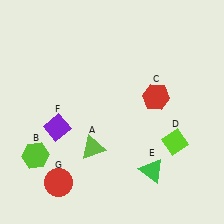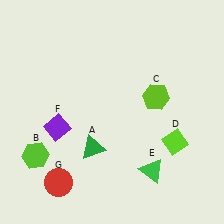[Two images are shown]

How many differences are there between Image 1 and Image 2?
There are 2 differences between the two images.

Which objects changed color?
A changed from lime to green. C changed from red to lime.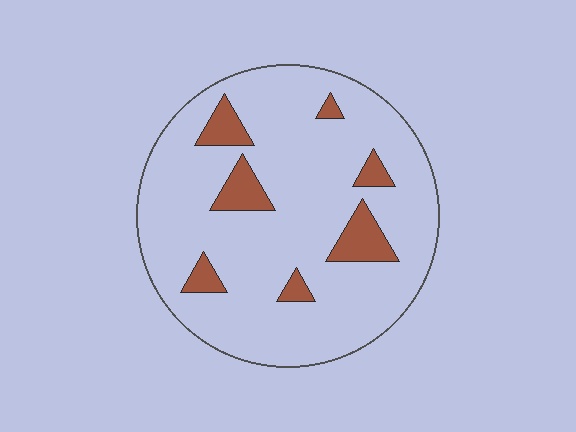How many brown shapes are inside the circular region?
7.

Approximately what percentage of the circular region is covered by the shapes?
Approximately 15%.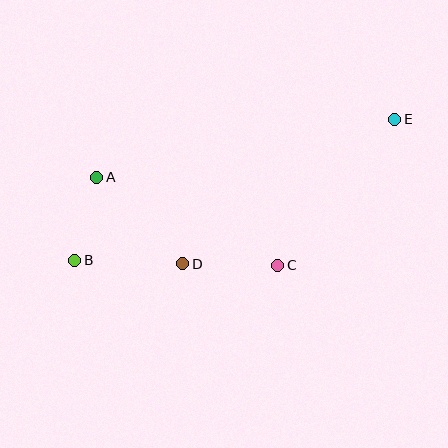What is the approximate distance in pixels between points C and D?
The distance between C and D is approximately 95 pixels.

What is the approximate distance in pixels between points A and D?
The distance between A and D is approximately 122 pixels.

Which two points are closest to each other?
Points A and B are closest to each other.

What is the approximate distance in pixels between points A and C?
The distance between A and C is approximately 201 pixels.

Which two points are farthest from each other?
Points B and E are farthest from each other.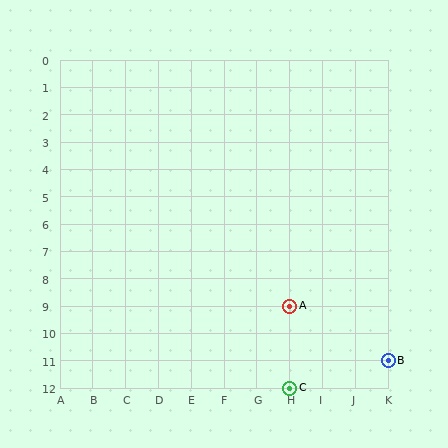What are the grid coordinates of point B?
Point B is at grid coordinates (K, 11).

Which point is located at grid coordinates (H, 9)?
Point A is at (H, 9).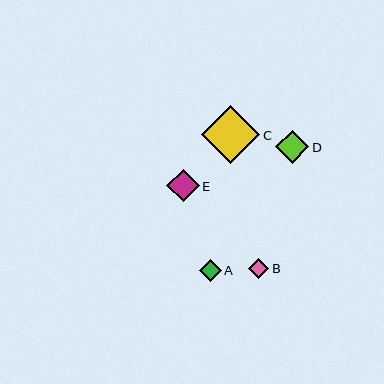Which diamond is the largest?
Diamond C is the largest with a size of approximately 58 pixels.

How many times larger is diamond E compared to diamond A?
Diamond E is approximately 1.5 times the size of diamond A.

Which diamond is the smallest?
Diamond B is the smallest with a size of approximately 20 pixels.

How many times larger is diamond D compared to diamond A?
Diamond D is approximately 1.5 times the size of diamond A.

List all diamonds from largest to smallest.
From largest to smallest: C, D, E, A, B.